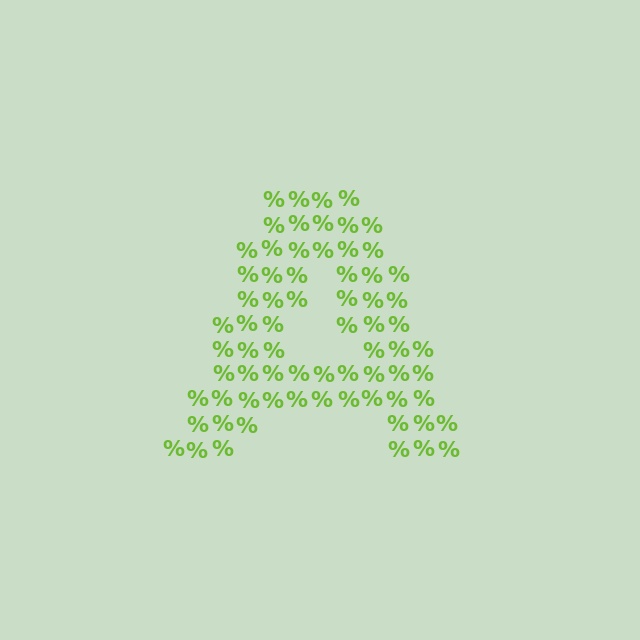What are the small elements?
The small elements are percent signs.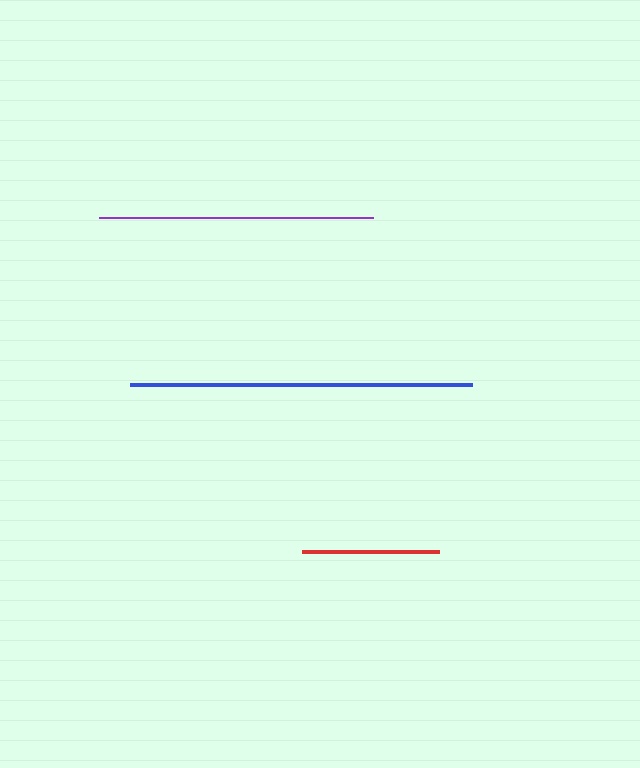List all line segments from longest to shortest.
From longest to shortest: blue, purple, red.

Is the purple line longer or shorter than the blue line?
The blue line is longer than the purple line.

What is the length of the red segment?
The red segment is approximately 136 pixels long.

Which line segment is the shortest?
The red line is the shortest at approximately 136 pixels.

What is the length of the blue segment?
The blue segment is approximately 342 pixels long.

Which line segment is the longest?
The blue line is the longest at approximately 342 pixels.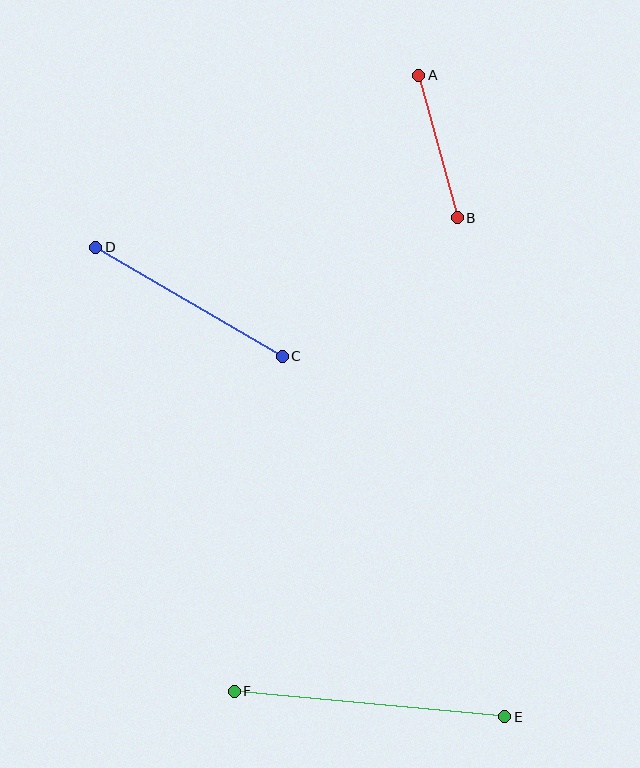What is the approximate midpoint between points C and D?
The midpoint is at approximately (189, 302) pixels.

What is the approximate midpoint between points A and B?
The midpoint is at approximately (438, 147) pixels.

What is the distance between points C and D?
The distance is approximately 216 pixels.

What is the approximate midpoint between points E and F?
The midpoint is at approximately (369, 704) pixels.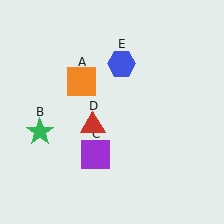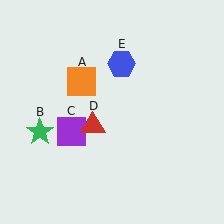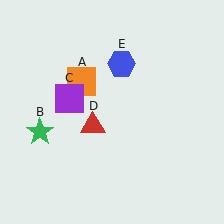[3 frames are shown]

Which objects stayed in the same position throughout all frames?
Orange square (object A) and green star (object B) and red triangle (object D) and blue hexagon (object E) remained stationary.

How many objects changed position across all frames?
1 object changed position: purple square (object C).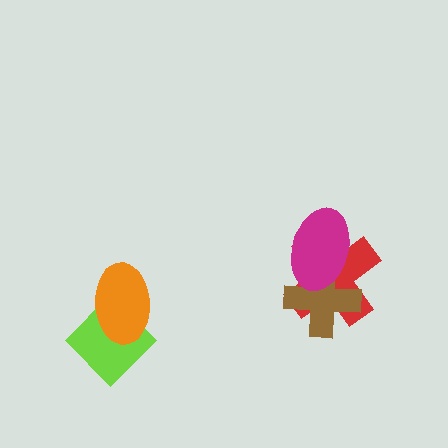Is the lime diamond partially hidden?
Yes, it is partially covered by another shape.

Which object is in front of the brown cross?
The magenta ellipse is in front of the brown cross.